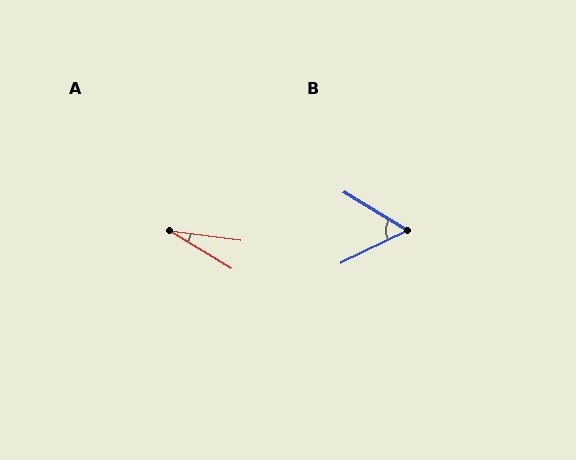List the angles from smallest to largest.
A (24°), B (57°).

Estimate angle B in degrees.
Approximately 57 degrees.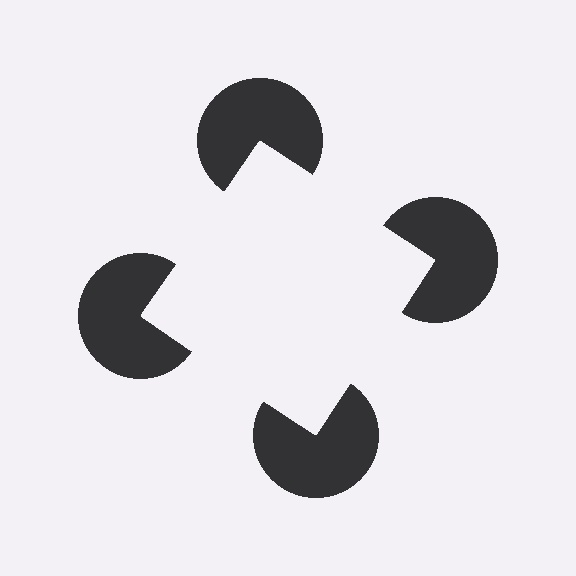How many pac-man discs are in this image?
There are 4 — one at each vertex of the illusory square.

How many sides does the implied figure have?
4 sides.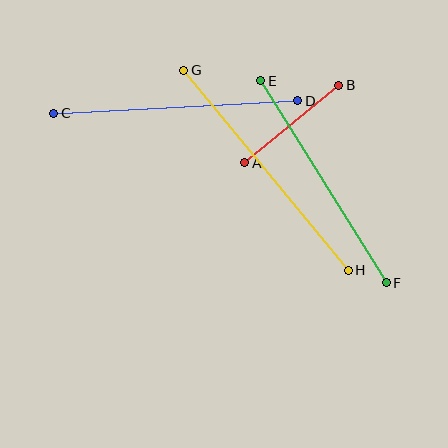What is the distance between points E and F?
The distance is approximately 237 pixels.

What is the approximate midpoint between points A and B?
The midpoint is at approximately (292, 124) pixels.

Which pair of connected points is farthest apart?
Points G and H are farthest apart.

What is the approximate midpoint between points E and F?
The midpoint is at approximately (323, 182) pixels.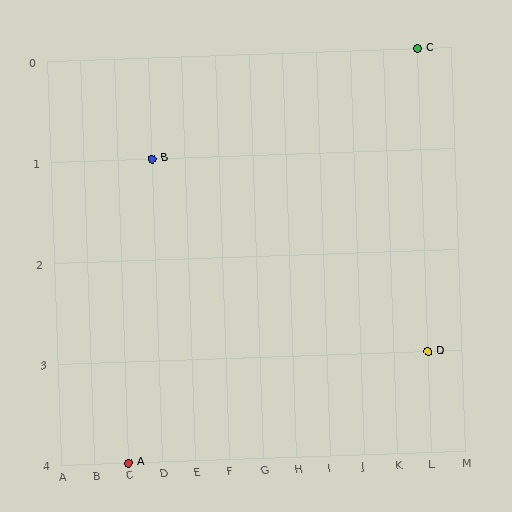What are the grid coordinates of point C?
Point C is at grid coordinates (L, 0).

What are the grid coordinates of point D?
Point D is at grid coordinates (L, 3).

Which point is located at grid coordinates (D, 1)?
Point B is at (D, 1).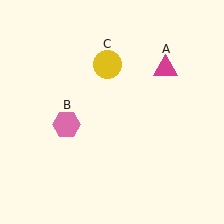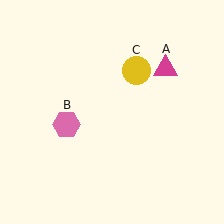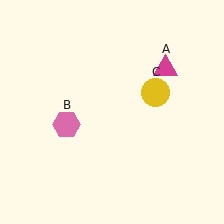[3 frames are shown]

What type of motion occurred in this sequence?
The yellow circle (object C) rotated clockwise around the center of the scene.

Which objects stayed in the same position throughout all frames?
Magenta triangle (object A) and pink hexagon (object B) remained stationary.